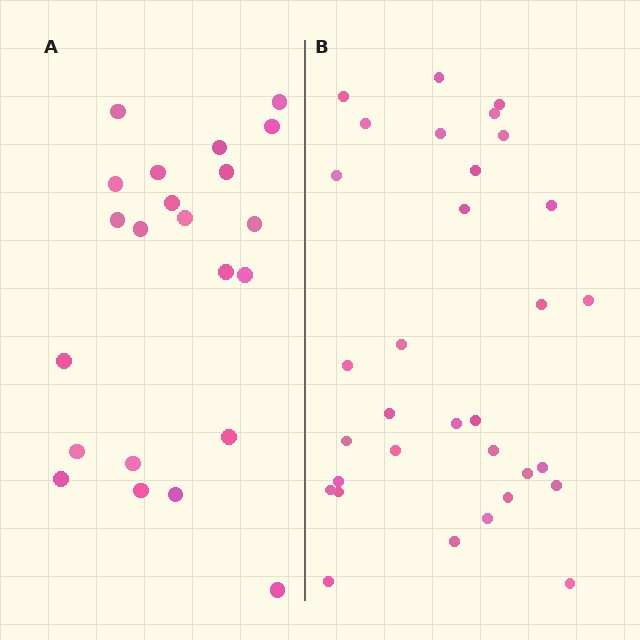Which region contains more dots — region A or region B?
Region B (the right region) has more dots.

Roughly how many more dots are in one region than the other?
Region B has roughly 10 or so more dots than region A.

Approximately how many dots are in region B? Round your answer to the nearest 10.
About 30 dots. (The exact count is 32, which rounds to 30.)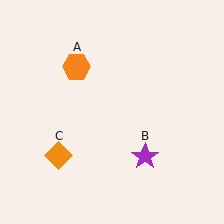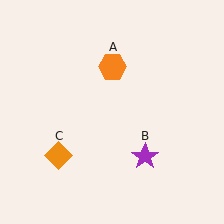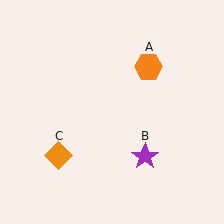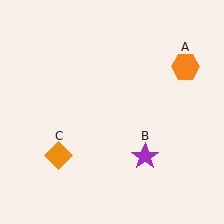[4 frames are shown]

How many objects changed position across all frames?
1 object changed position: orange hexagon (object A).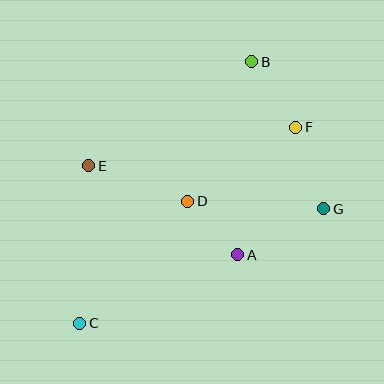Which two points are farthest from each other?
Points B and C are farthest from each other.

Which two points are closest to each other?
Points A and D are closest to each other.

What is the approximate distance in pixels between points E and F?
The distance between E and F is approximately 211 pixels.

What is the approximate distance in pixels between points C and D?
The distance between C and D is approximately 162 pixels.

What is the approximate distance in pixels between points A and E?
The distance between A and E is approximately 174 pixels.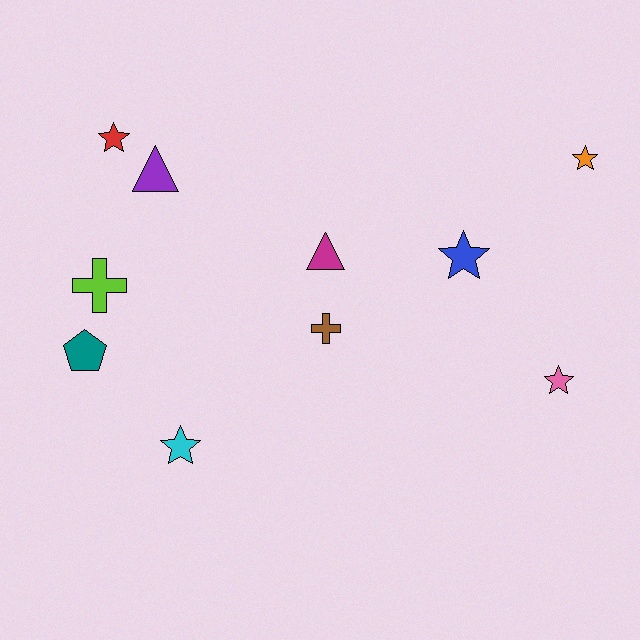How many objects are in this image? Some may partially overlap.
There are 10 objects.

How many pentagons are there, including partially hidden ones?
There is 1 pentagon.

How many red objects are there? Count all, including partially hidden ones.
There is 1 red object.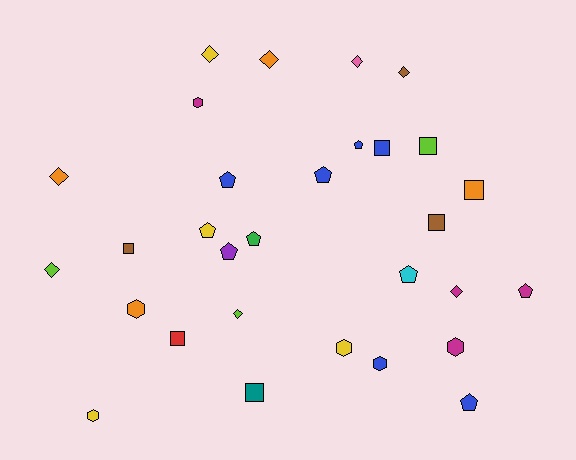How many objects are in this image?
There are 30 objects.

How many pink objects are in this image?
There is 1 pink object.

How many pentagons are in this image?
There are 9 pentagons.